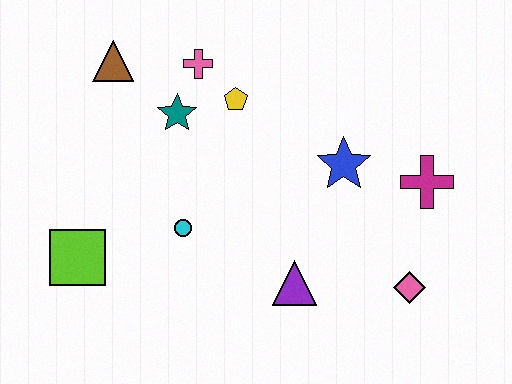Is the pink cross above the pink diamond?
Yes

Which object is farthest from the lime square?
The magenta cross is farthest from the lime square.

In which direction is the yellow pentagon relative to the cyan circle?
The yellow pentagon is above the cyan circle.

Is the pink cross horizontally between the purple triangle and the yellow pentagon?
No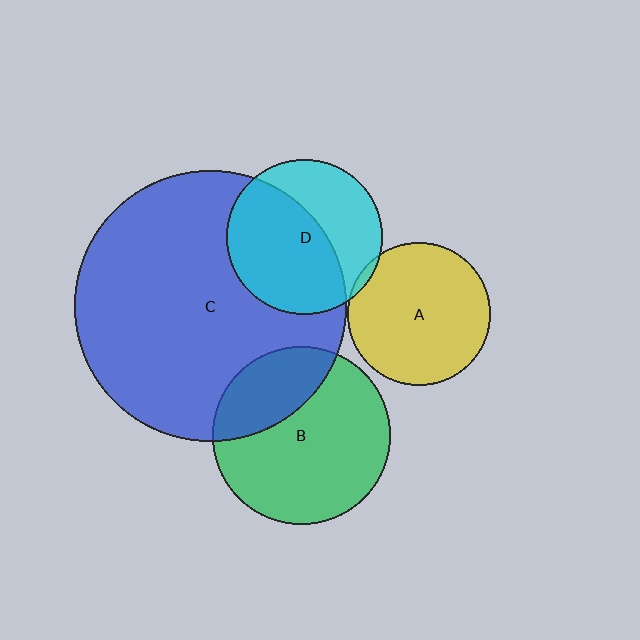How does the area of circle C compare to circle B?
Approximately 2.3 times.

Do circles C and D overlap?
Yes.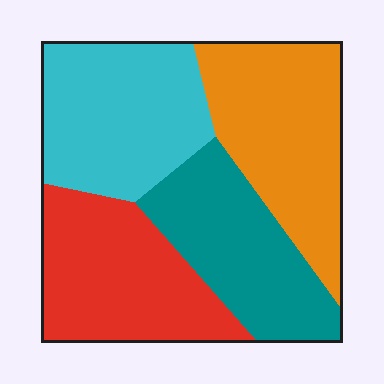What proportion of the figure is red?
Red covers about 25% of the figure.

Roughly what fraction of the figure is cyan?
Cyan takes up about one quarter (1/4) of the figure.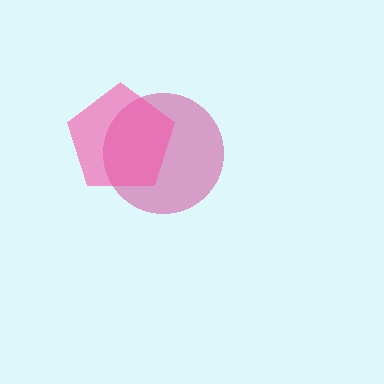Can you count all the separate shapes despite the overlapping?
Yes, there are 2 separate shapes.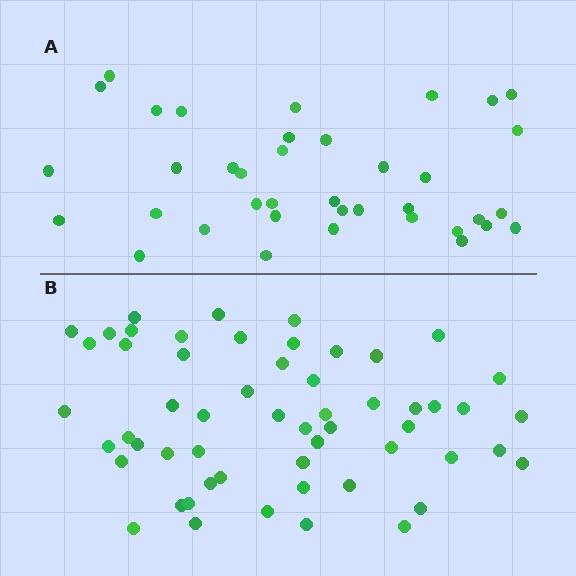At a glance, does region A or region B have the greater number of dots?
Region B (the bottom region) has more dots.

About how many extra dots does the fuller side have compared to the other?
Region B has approximately 20 more dots than region A.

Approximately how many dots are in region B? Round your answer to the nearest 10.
About 60 dots. (The exact count is 56, which rounds to 60.)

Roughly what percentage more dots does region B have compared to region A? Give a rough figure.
About 45% more.